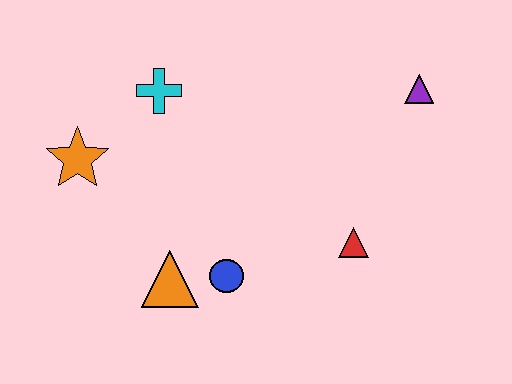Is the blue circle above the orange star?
No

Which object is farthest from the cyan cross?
The purple triangle is farthest from the cyan cross.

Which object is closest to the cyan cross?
The orange star is closest to the cyan cross.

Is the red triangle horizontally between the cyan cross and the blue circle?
No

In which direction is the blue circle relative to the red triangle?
The blue circle is to the left of the red triangle.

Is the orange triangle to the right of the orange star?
Yes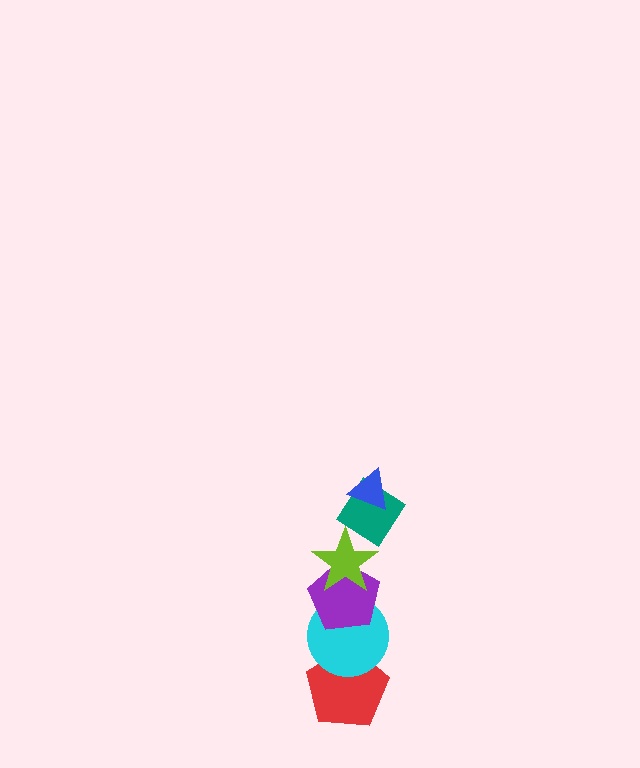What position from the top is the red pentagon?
The red pentagon is 6th from the top.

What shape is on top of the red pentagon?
The cyan circle is on top of the red pentagon.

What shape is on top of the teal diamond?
The blue triangle is on top of the teal diamond.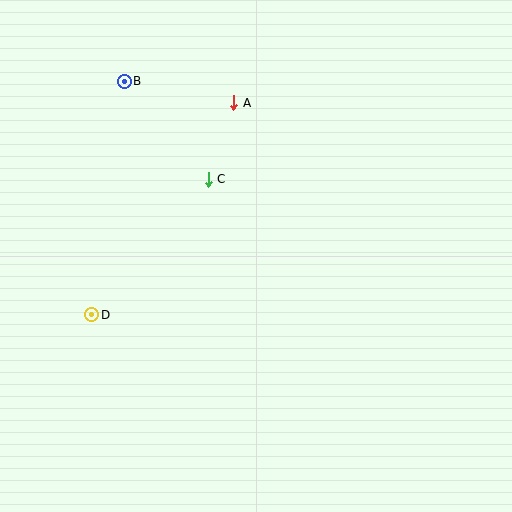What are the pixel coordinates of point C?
Point C is at (208, 179).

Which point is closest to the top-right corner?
Point A is closest to the top-right corner.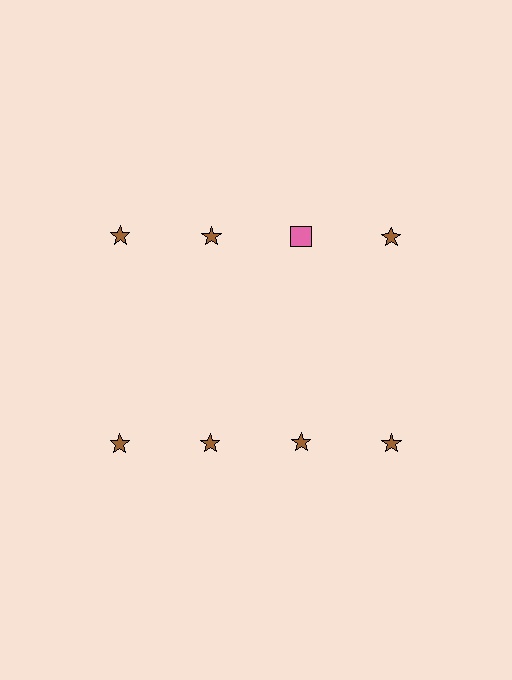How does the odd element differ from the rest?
It differs in both color (pink instead of brown) and shape (square instead of star).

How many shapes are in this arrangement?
There are 8 shapes arranged in a grid pattern.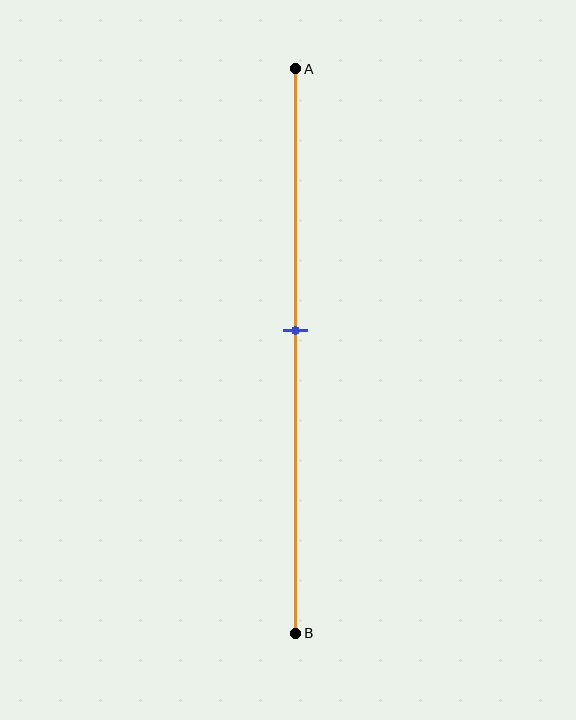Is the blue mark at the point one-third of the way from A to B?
No, the mark is at about 45% from A, not at the 33% one-third point.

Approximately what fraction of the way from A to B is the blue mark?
The blue mark is approximately 45% of the way from A to B.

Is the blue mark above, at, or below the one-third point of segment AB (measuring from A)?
The blue mark is below the one-third point of segment AB.